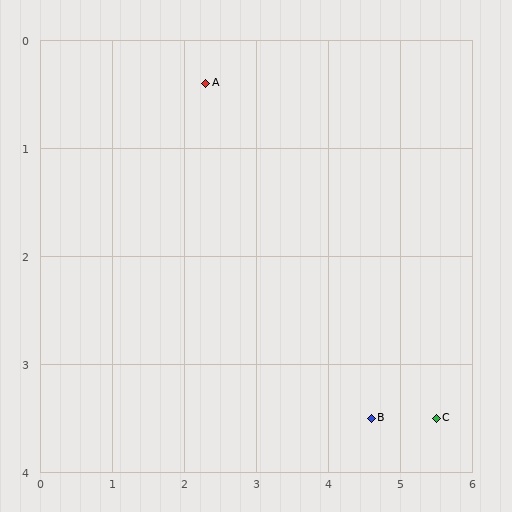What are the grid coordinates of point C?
Point C is at approximately (5.5, 3.5).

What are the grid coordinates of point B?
Point B is at approximately (4.6, 3.5).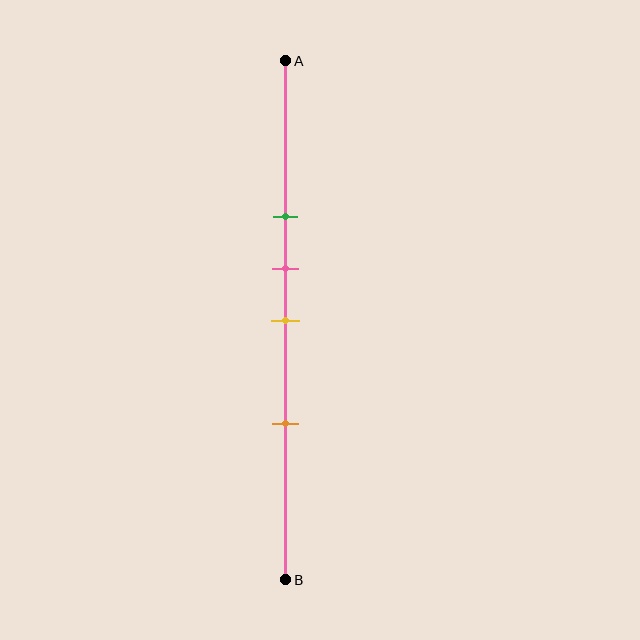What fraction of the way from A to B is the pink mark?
The pink mark is approximately 40% (0.4) of the way from A to B.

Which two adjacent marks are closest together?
The pink and yellow marks are the closest adjacent pair.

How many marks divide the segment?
There are 4 marks dividing the segment.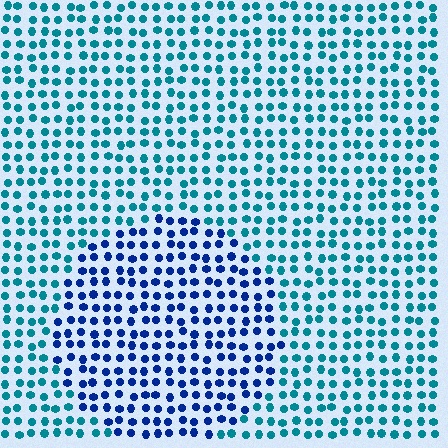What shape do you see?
I see a circle.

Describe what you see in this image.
The image is filled with small teal elements in a uniform arrangement. A circle-shaped region is visible where the elements are tinted to a slightly different hue, forming a subtle color boundary.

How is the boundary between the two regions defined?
The boundary is defined purely by a slight shift in hue (about 40 degrees). Spacing, size, and orientation are identical on both sides.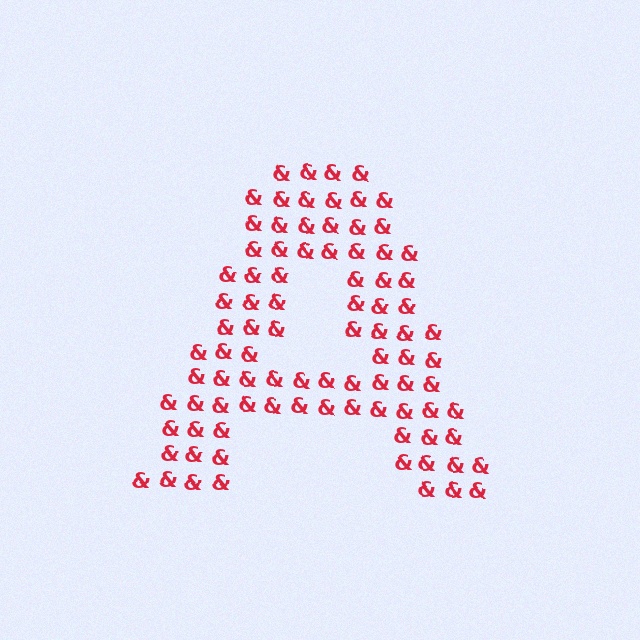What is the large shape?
The large shape is the letter A.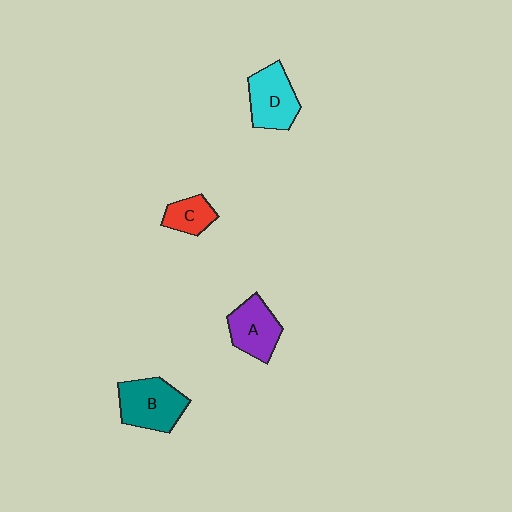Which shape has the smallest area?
Shape C (red).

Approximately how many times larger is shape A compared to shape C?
Approximately 1.6 times.